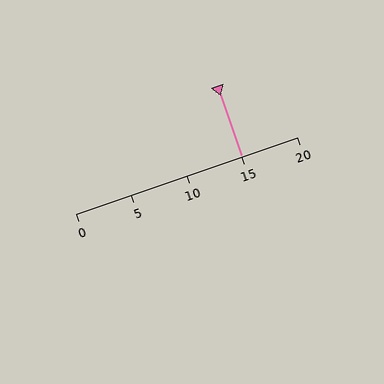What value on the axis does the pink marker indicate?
The marker indicates approximately 15.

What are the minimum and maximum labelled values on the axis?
The axis runs from 0 to 20.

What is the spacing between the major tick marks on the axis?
The major ticks are spaced 5 apart.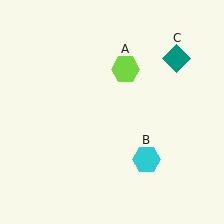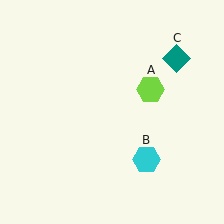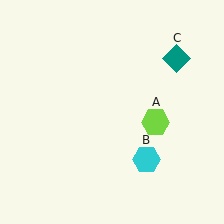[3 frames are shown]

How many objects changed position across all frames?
1 object changed position: lime hexagon (object A).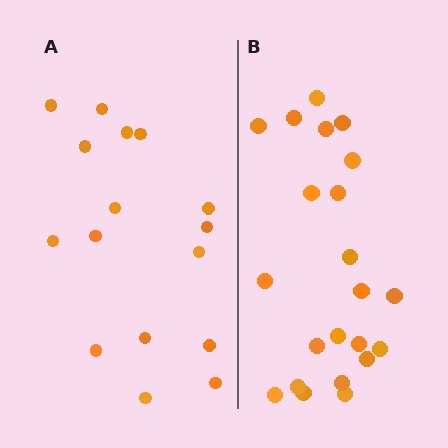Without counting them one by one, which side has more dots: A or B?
Region B (the right region) has more dots.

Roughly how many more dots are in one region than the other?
Region B has about 6 more dots than region A.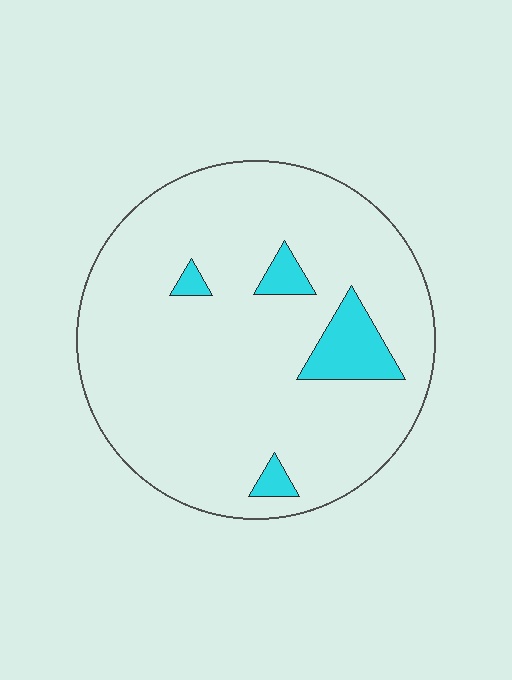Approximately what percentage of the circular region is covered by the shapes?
Approximately 10%.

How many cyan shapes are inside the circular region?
4.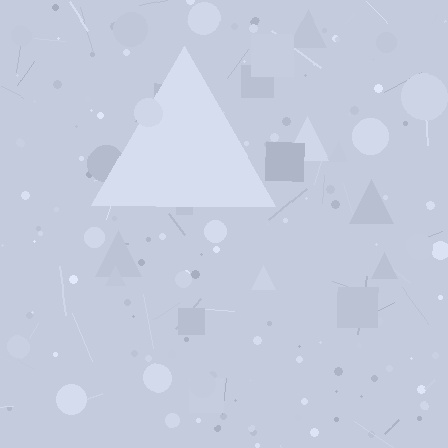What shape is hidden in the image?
A triangle is hidden in the image.